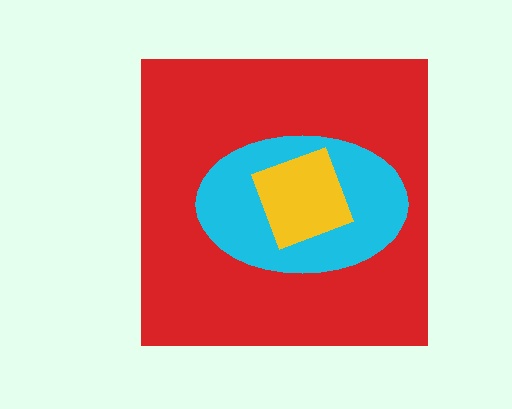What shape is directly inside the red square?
The cyan ellipse.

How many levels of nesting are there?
3.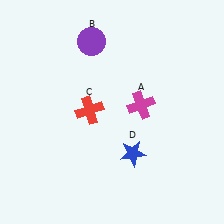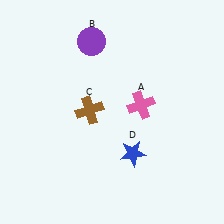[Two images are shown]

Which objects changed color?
A changed from magenta to pink. C changed from red to brown.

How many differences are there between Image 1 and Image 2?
There are 2 differences between the two images.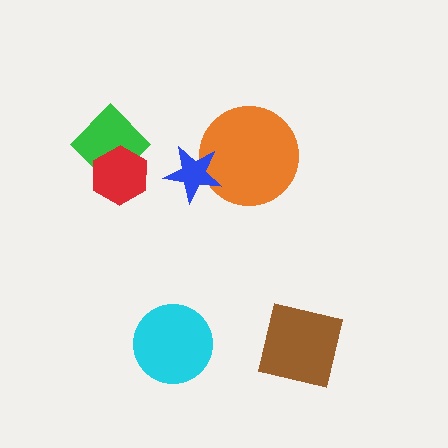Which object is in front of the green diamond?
The red hexagon is in front of the green diamond.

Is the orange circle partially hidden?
Yes, it is partially covered by another shape.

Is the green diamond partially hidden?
Yes, it is partially covered by another shape.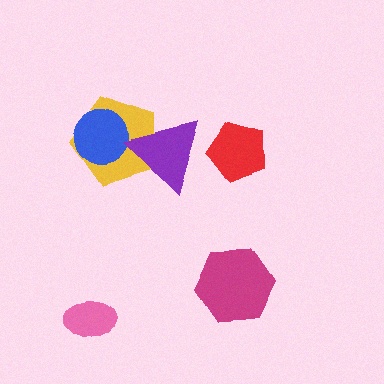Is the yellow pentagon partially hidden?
Yes, it is partially covered by another shape.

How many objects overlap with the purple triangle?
1 object overlaps with the purple triangle.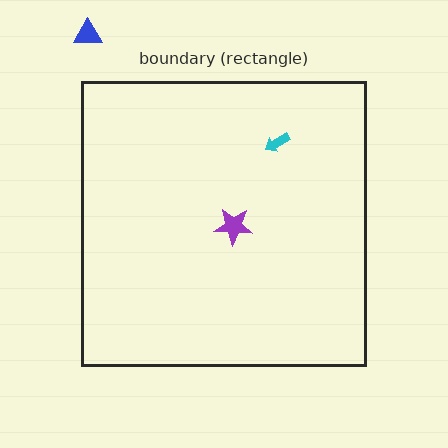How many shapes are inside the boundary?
2 inside, 1 outside.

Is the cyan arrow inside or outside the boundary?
Inside.